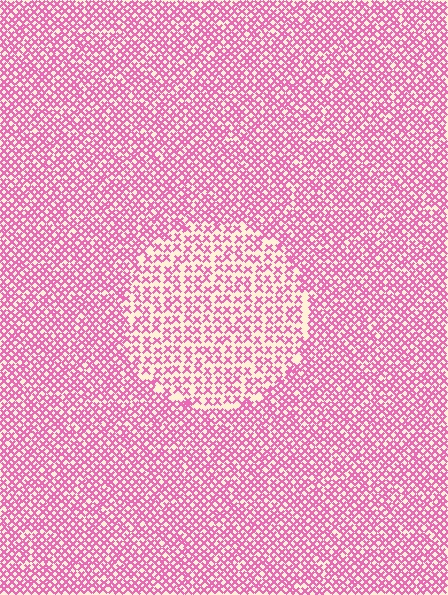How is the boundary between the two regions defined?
The boundary is defined by a change in element density (approximately 1.7x ratio). All elements are the same color, size, and shape.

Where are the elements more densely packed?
The elements are more densely packed outside the circle boundary.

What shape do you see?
I see a circle.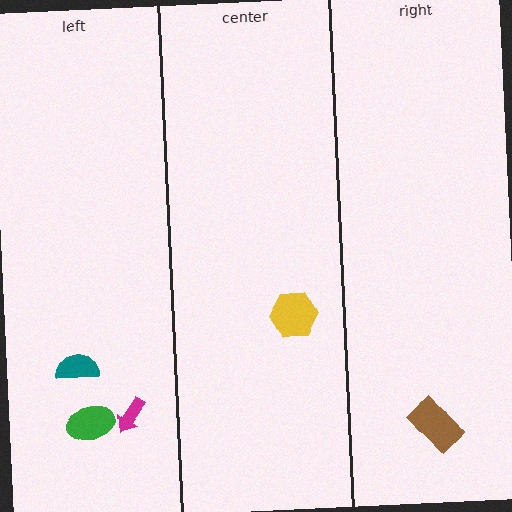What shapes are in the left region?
The magenta arrow, the green ellipse, the teal semicircle.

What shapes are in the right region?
The brown rectangle.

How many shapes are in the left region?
3.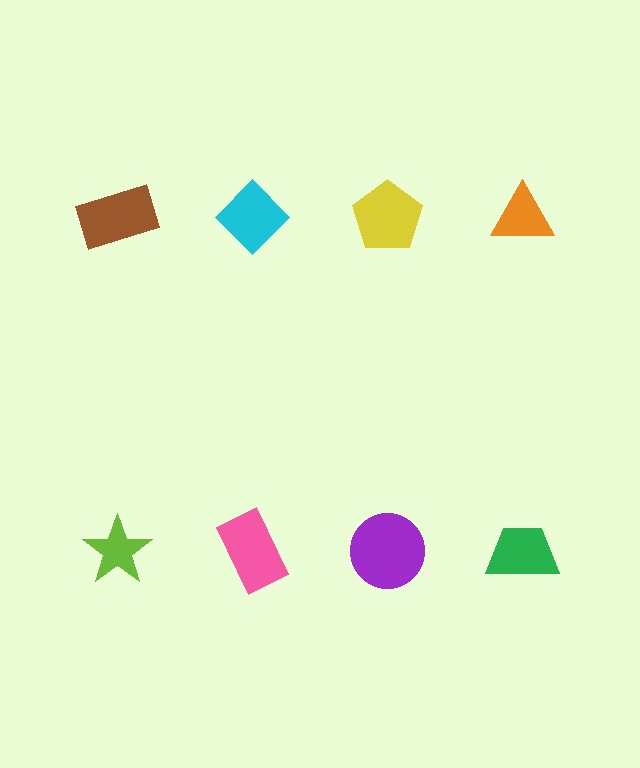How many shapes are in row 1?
4 shapes.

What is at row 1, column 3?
A yellow pentagon.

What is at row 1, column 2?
A cyan diamond.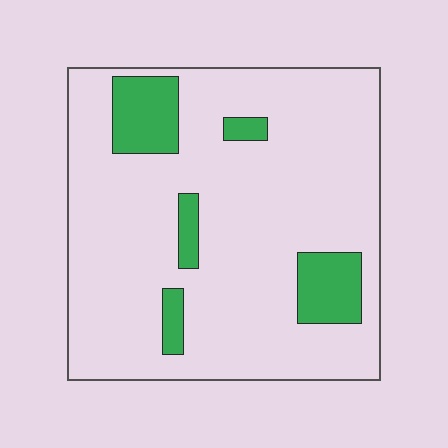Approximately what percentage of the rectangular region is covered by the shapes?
Approximately 15%.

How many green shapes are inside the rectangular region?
5.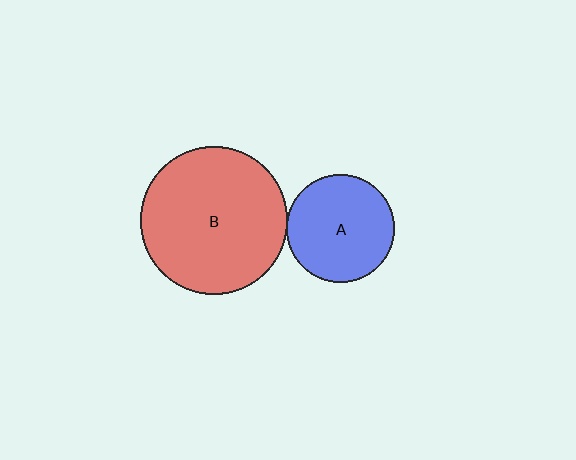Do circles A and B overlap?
Yes.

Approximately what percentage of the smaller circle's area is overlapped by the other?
Approximately 5%.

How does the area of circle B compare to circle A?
Approximately 1.9 times.